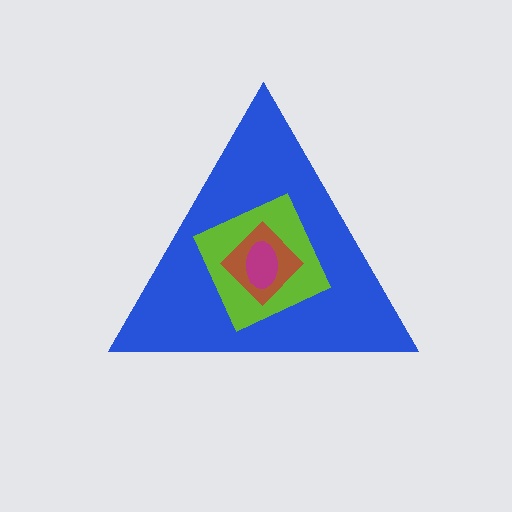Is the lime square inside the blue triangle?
Yes.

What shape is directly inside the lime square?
The brown diamond.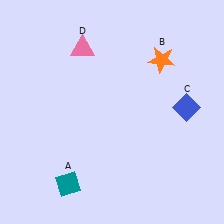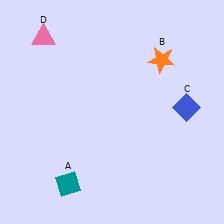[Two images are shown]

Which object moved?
The pink triangle (D) moved left.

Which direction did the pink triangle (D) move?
The pink triangle (D) moved left.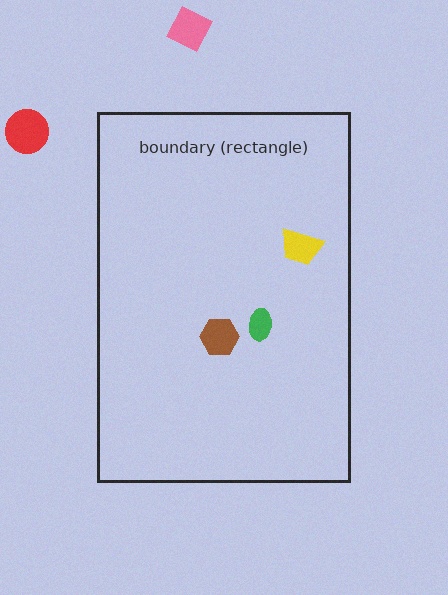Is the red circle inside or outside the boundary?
Outside.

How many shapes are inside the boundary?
3 inside, 2 outside.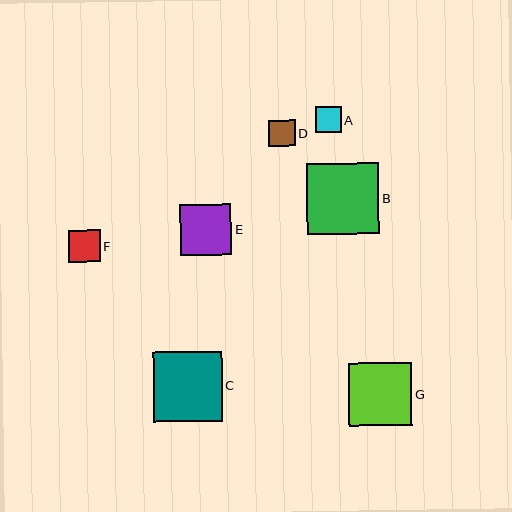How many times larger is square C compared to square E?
Square C is approximately 1.4 times the size of square E.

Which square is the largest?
Square B is the largest with a size of approximately 72 pixels.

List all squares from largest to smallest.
From largest to smallest: B, C, G, E, F, D, A.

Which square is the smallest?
Square A is the smallest with a size of approximately 26 pixels.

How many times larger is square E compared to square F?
Square E is approximately 1.6 times the size of square F.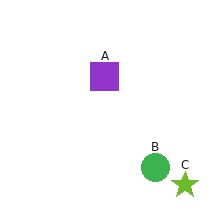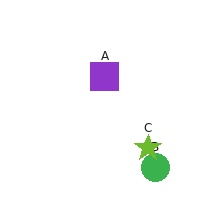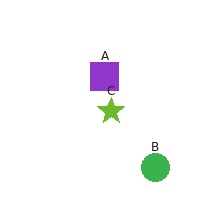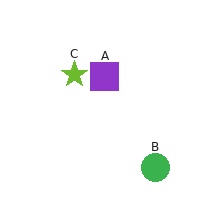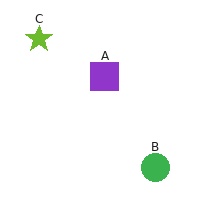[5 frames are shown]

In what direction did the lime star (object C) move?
The lime star (object C) moved up and to the left.